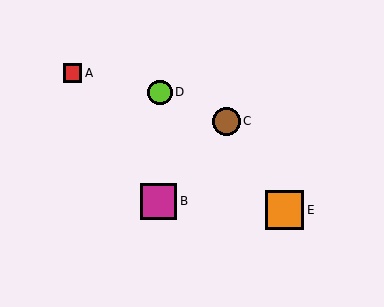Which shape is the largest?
The orange square (labeled E) is the largest.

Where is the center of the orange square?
The center of the orange square is at (285, 210).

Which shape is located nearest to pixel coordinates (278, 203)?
The orange square (labeled E) at (285, 210) is nearest to that location.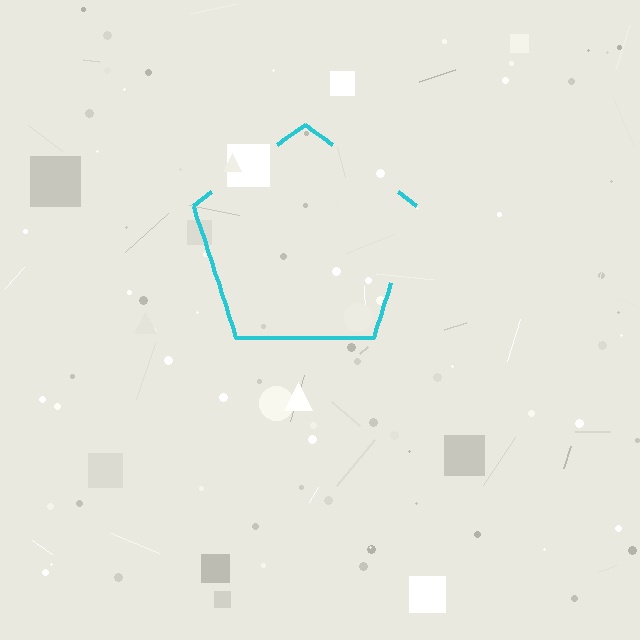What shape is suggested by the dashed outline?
The dashed outline suggests a pentagon.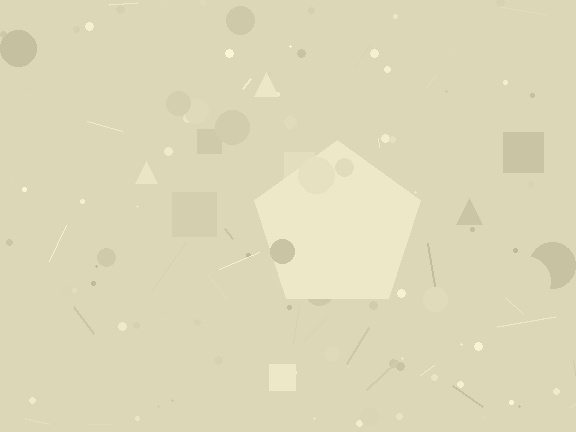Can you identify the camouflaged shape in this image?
The camouflaged shape is a pentagon.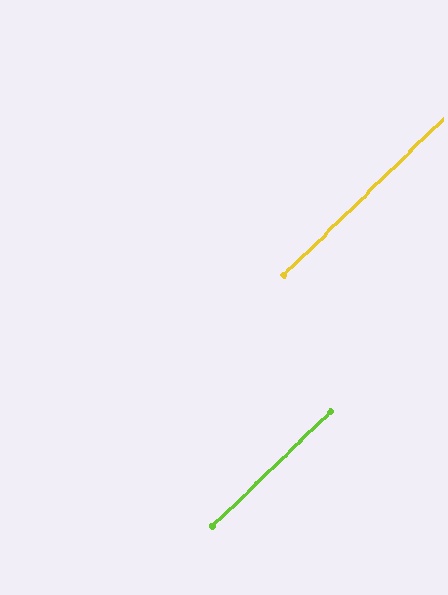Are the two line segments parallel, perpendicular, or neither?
Parallel — their directions differ by only 0.1°.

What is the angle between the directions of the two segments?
Approximately 0 degrees.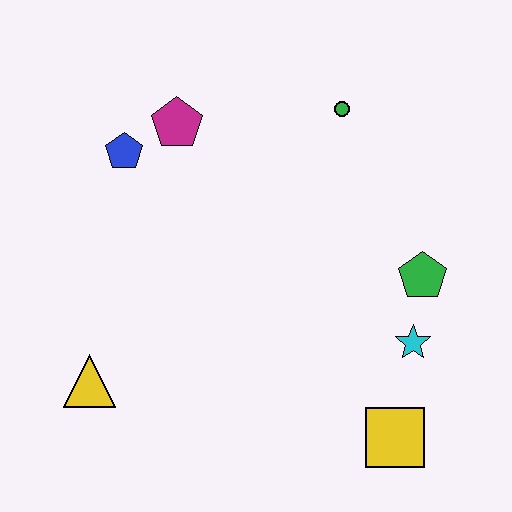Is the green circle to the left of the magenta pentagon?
No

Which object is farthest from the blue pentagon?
The yellow square is farthest from the blue pentagon.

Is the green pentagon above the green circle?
No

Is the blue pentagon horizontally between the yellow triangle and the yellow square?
Yes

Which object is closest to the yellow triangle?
The blue pentagon is closest to the yellow triangle.